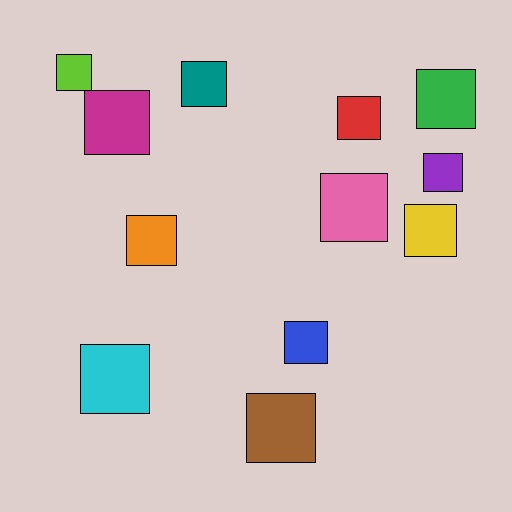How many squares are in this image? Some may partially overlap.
There are 12 squares.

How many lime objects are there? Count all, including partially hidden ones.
There is 1 lime object.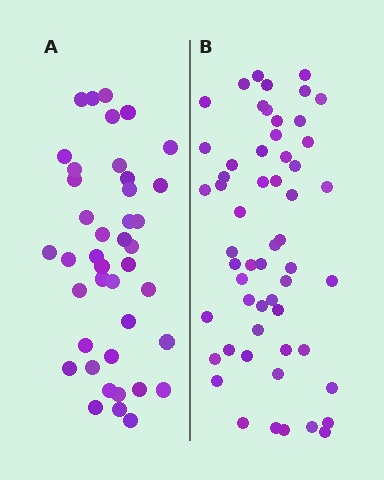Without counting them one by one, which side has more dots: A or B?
Region B (the right region) has more dots.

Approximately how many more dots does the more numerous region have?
Region B has approximately 15 more dots than region A.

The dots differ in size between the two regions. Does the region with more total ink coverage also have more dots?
No. Region A has more total ink coverage because its dots are larger, but region B actually contains more individual dots. Total area can be misleading — the number of items is what matters here.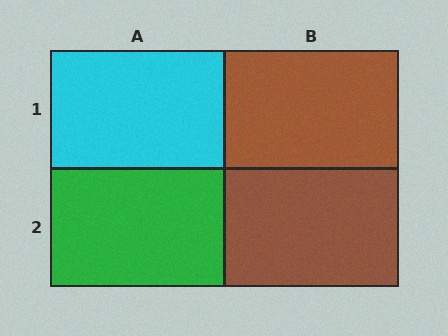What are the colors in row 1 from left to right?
Cyan, brown.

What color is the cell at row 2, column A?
Green.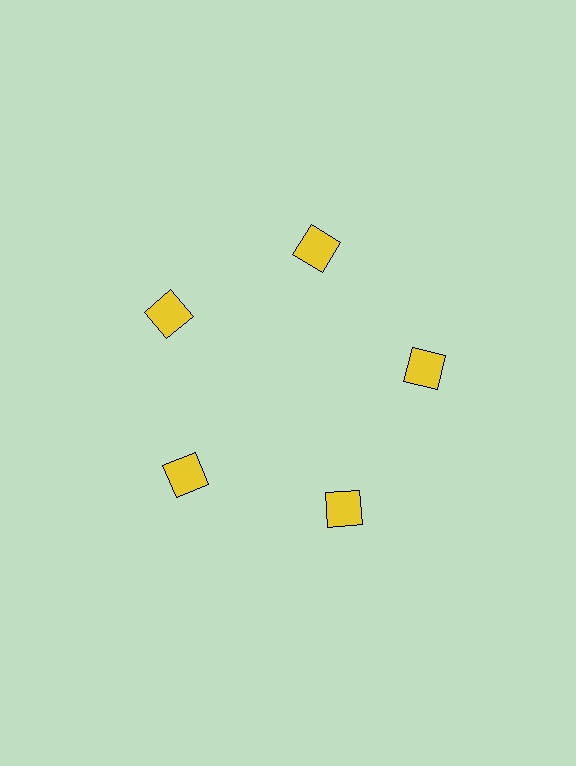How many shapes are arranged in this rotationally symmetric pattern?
There are 5 shapes, arranged in 5 groups of 1.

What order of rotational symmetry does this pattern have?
This pattern has 5-fold rotational symmetry.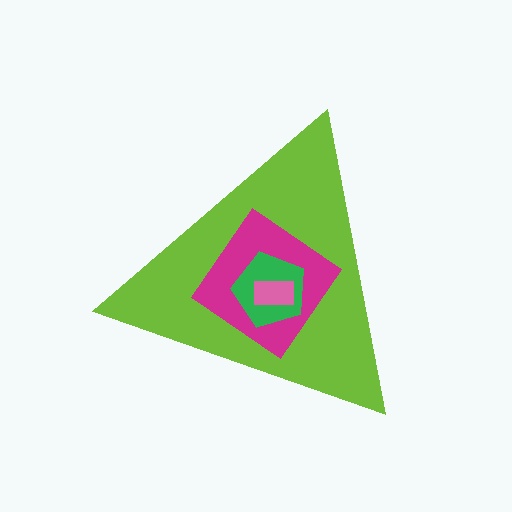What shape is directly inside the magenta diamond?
The green pentagon.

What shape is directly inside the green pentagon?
The pink rectangle.